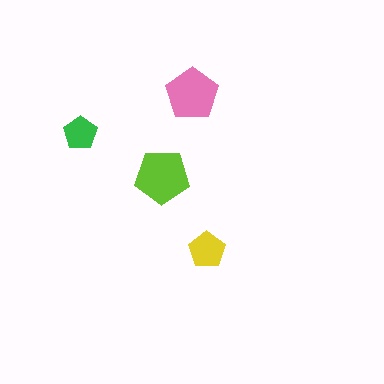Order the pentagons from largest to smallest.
the lime one, the pink one, the yellow one, the green one.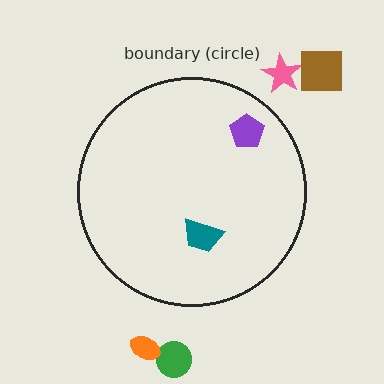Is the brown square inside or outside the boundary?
Outside.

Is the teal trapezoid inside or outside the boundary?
Inside.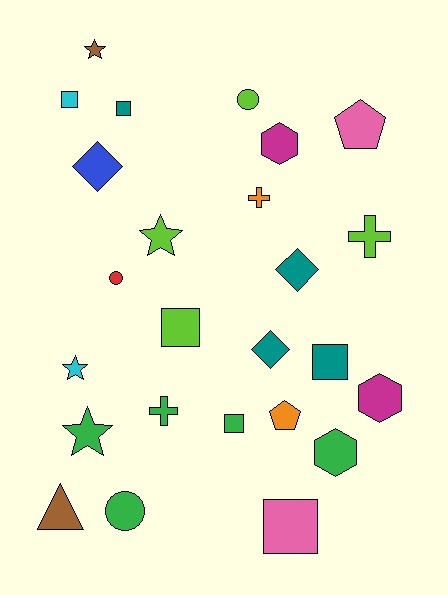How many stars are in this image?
There are 4 stars.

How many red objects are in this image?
There is 1 red object.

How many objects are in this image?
There are 25 objects.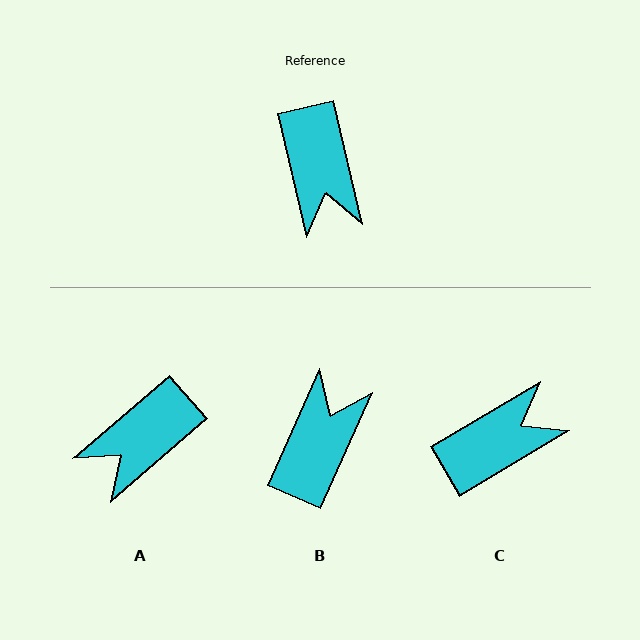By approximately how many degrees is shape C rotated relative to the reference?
Approximately 108 degrees counter-clockwise.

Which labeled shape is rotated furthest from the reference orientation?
B, about 143 degrees away.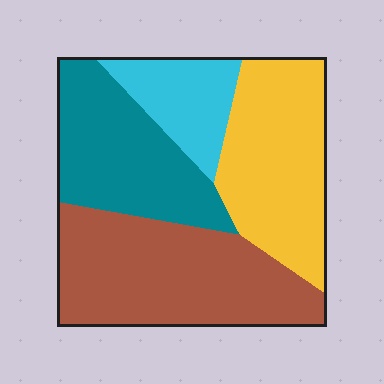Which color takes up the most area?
Brown, at roughly 35%.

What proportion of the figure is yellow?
Yellow covers 28% of the figure.